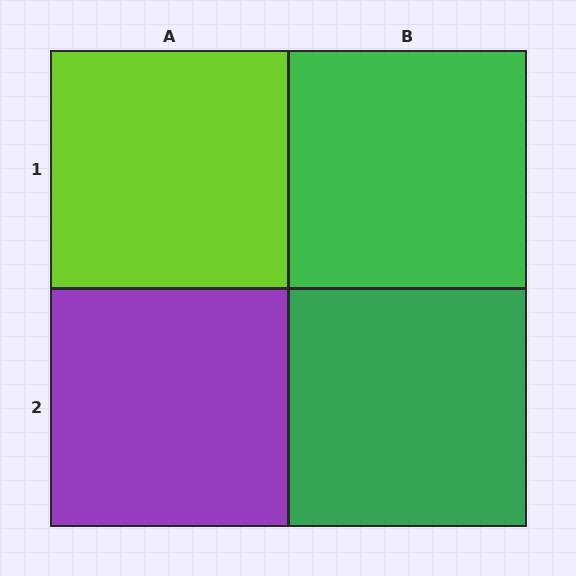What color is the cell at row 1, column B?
Green.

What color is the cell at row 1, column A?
Lime.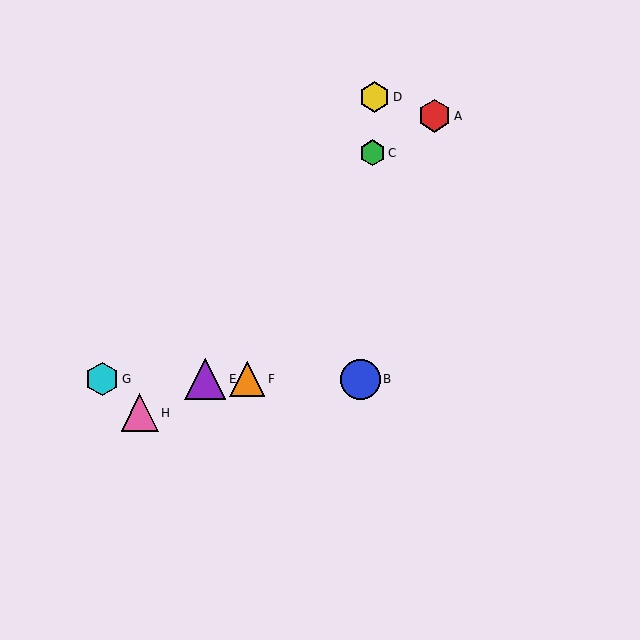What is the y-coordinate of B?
Object B is at y≈379.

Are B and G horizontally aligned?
Yes, both are at y≈379.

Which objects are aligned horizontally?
Objects B, E, F, G are aligned horizontally.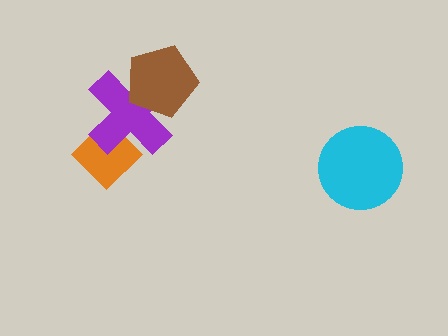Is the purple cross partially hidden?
Yes, it is partially covered by another shape.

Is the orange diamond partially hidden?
Yes, it is partially covered by another shape.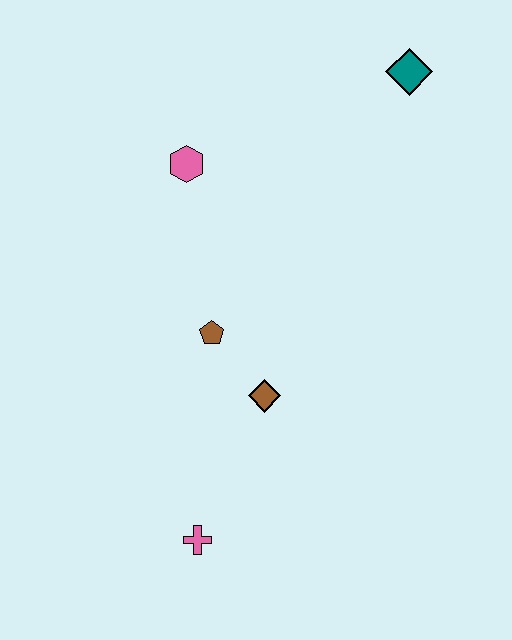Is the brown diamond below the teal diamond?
Yes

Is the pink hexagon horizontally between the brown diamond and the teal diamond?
No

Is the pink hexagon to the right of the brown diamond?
No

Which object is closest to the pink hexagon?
The brown pentagon is closest to the pink hexagon.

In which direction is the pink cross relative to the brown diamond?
The pink cross is below the brown diamond.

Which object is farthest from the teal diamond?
The pink cross is farthest from the teal diamond.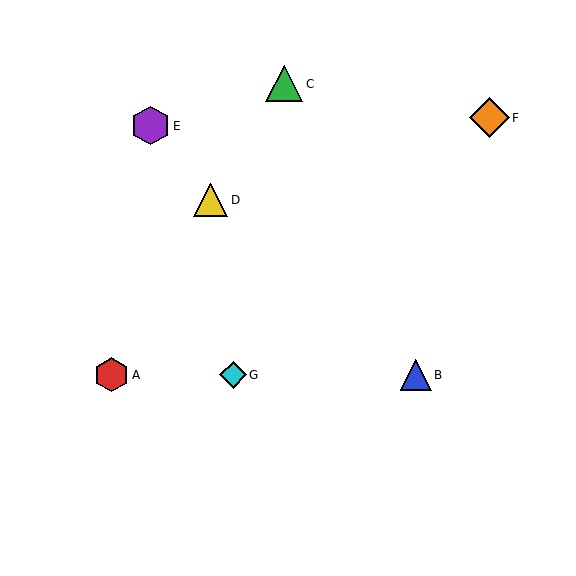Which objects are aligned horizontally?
Objects A, B, G are aligned horizontally.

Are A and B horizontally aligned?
Yes, both are at y≈375.